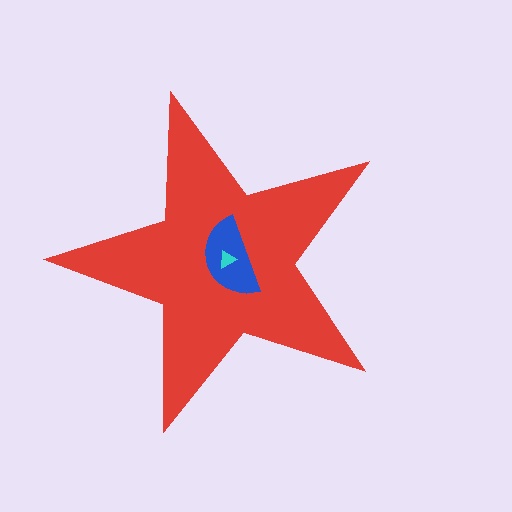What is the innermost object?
The cyan triangle.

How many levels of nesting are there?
3.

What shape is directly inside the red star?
The blue semicircle.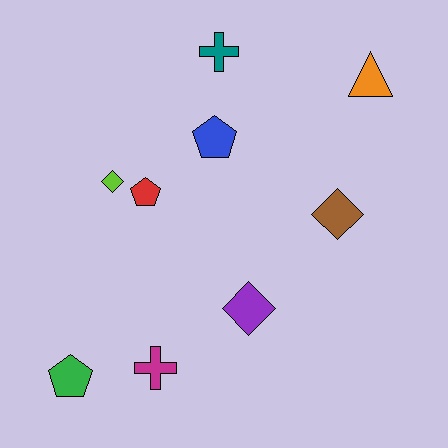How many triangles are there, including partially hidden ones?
There is 1 triangle.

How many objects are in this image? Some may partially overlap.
There are 9 objects.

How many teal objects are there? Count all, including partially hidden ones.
There is 1 teal object.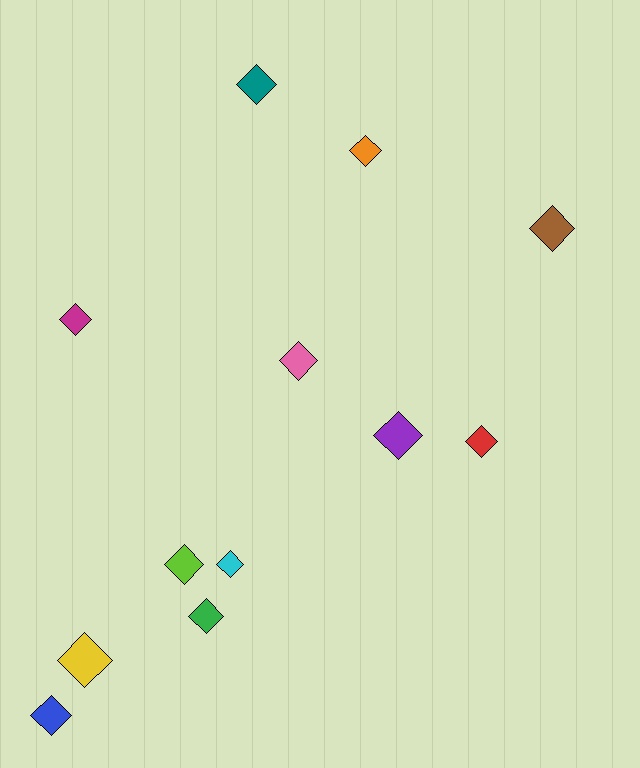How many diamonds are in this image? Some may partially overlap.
There are 12 diamonds.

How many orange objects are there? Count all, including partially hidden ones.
There is 1 orange object.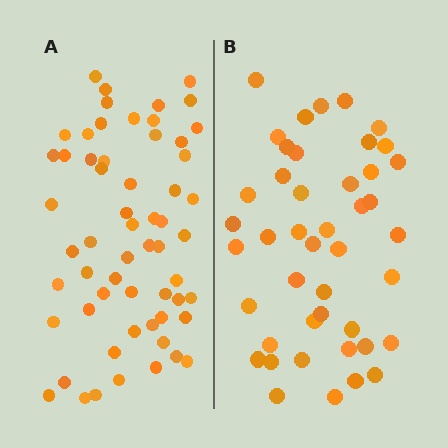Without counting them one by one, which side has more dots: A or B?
Region A (the left region) has more dots.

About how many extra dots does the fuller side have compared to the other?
Region A has approximately 15 more dots than region B.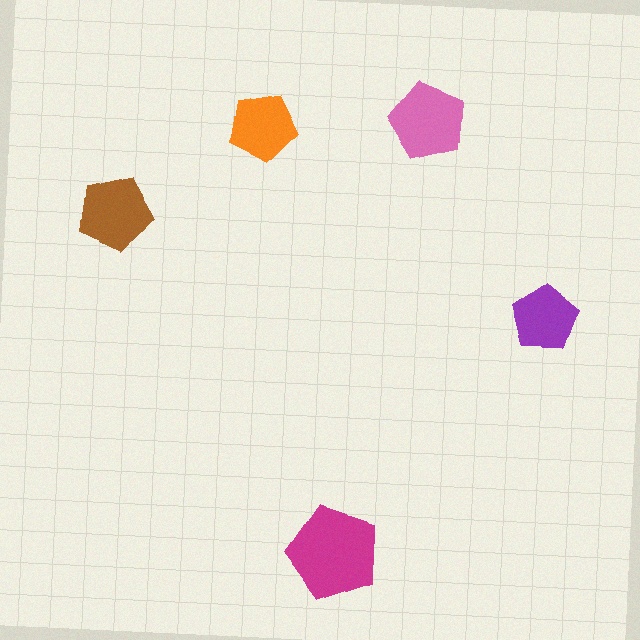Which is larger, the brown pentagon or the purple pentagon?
The brown one.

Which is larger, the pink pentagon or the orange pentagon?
The pink one.